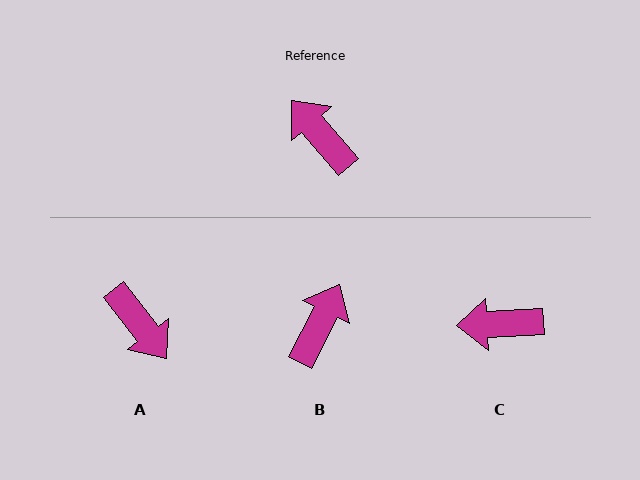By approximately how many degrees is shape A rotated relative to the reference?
Approximately 177 degrees counter-clockwise.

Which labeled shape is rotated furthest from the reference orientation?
A, about 177 degrees away.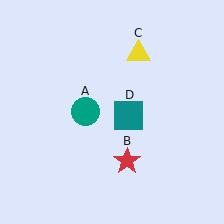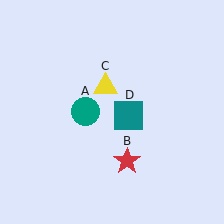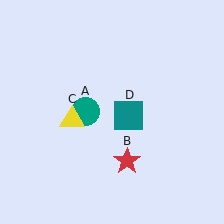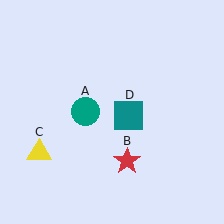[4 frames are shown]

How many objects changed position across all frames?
1 object changed position: yellow triangle (object C).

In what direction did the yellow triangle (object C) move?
The yellow triangle (object C) moved down and to the left.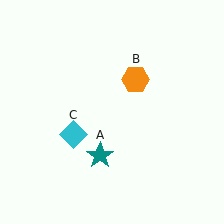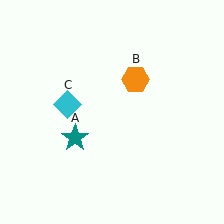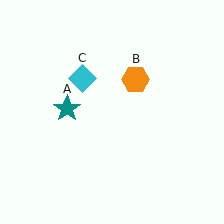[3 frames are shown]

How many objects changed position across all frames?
2 objects changed position: teal star (object A), cyan diamond (object C).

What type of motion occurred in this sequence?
The teal star (object A), cyan diamond (object C) rotated clockwise around the center of the scene.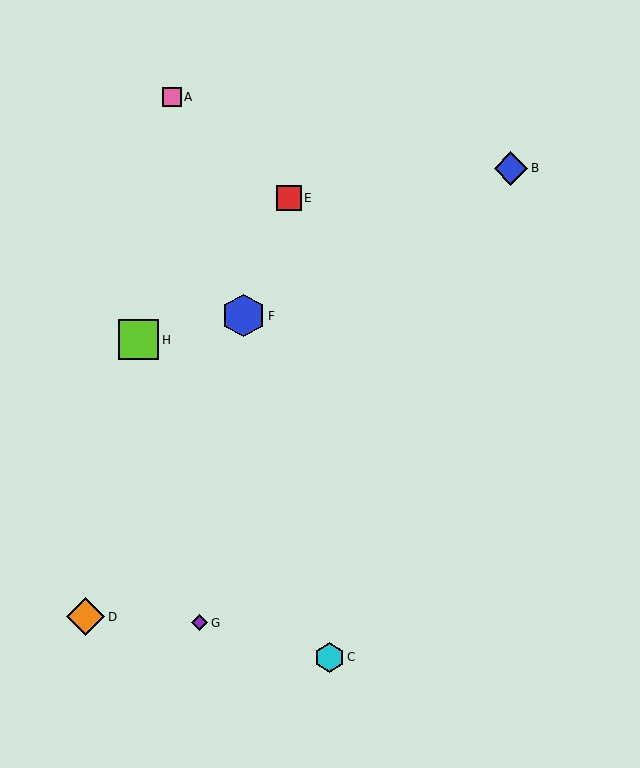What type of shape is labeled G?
Shape G is a purple diamond.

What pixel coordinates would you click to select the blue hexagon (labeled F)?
Click at (243, 316) to select the blue hexagon F.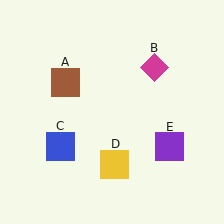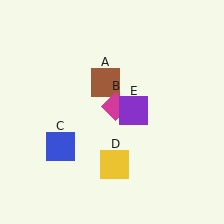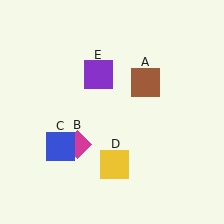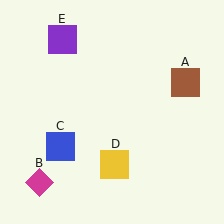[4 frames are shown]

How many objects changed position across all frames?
3 objects changed position: brown square (object A), magenta diamond (object B), purple square (object E).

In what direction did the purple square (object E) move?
The purple square (object E) moved up and to the left.